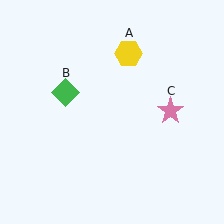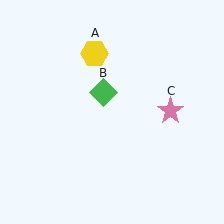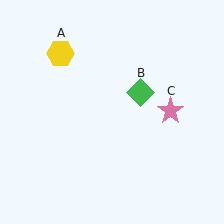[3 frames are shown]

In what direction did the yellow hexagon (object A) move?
The yellow hexagon (object A) moved left.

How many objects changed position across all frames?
2 objects changed position: yellow hexagon (object A), green diamond (object B).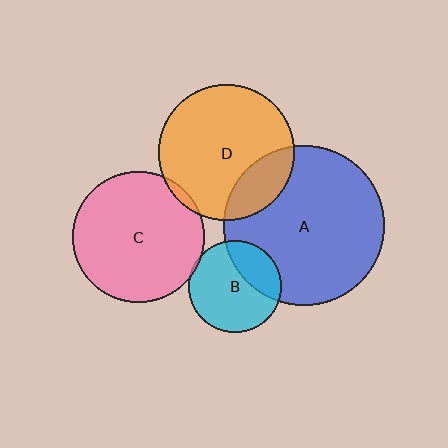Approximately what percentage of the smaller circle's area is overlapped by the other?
Approximately 20%.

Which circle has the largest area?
Circle A (blue).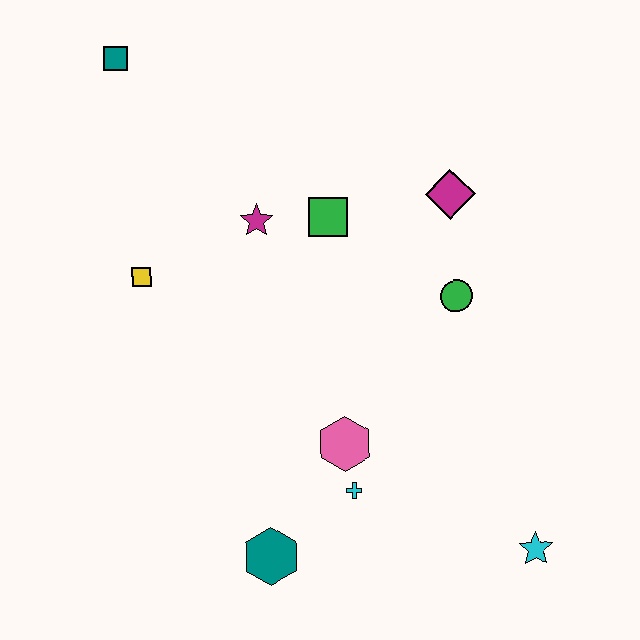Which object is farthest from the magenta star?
The cyan star is farthest from the magenta star.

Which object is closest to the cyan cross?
The pink hexagon is closest to the cyan cross.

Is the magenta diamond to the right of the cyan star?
No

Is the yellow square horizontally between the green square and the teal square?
Yes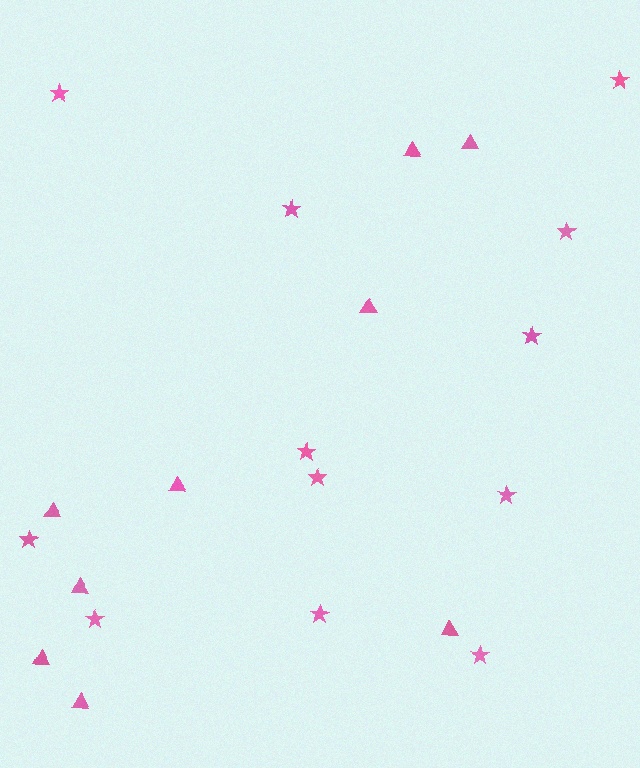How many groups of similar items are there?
There are 2 groups: one group of stars (12) and one group of triangles (9).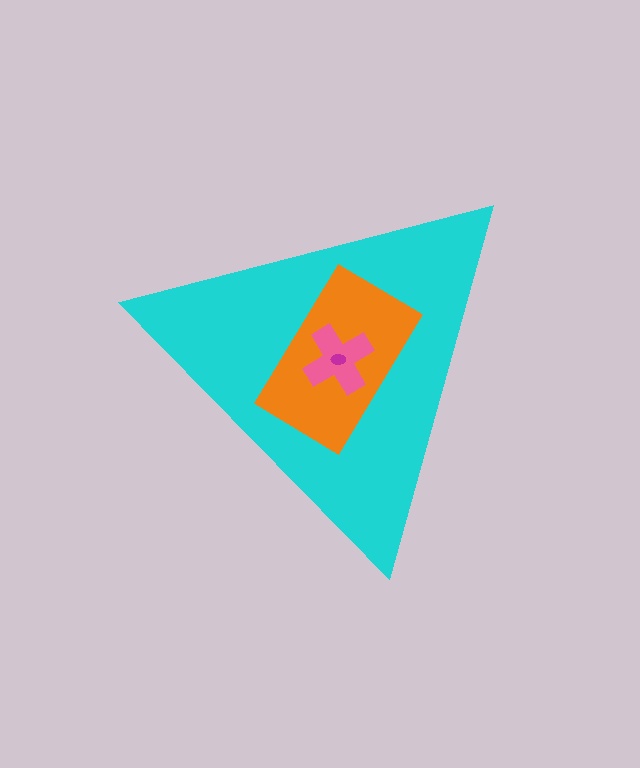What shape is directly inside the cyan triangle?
The orange rectangle.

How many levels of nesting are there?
4.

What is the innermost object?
The magenta ellipse.